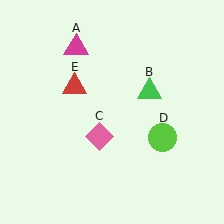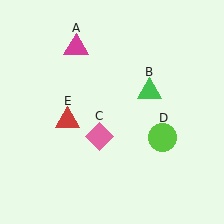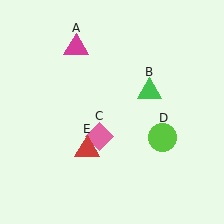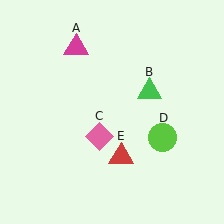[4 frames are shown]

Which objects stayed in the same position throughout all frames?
Magenta triangle (object A) and green triangle (object B) and pink diamond (object C) and lime circle (object D) remained stationary.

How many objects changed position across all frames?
1 object changed position: red triangle (object E).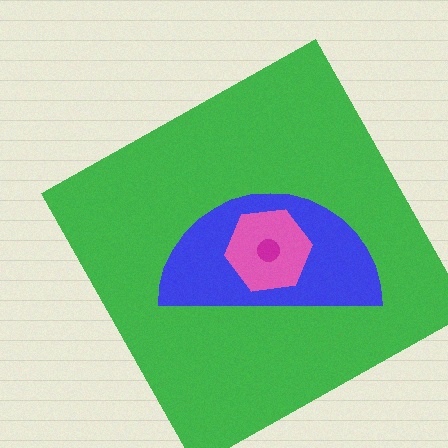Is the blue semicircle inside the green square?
Yes.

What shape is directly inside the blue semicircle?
The pink hexagon.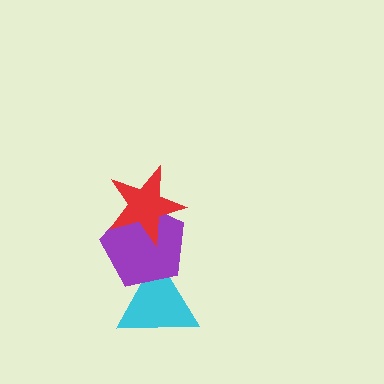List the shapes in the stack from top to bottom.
From top to bottom: the red star, the purple pentagon, the cyan triangle.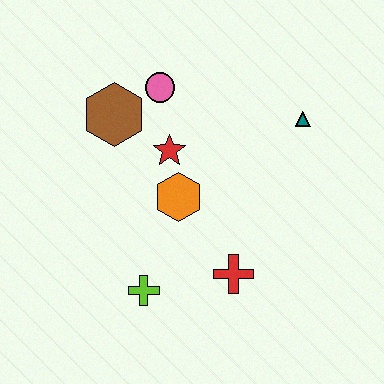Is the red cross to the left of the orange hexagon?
No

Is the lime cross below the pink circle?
Yes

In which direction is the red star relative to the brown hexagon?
The red star is to the right of the brown hexagon.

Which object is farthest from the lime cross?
The teal triangle is farthest from the lime cross.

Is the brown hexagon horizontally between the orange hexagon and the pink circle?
No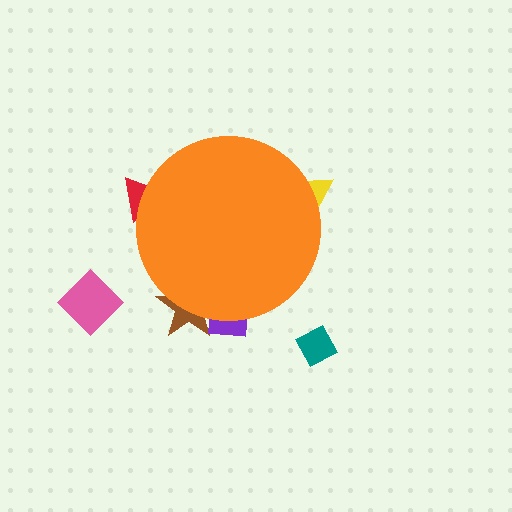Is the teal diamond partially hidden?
No, the teal diamond is fully visible.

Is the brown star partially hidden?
Yes, the brown star is partially hidden behind the orange circle.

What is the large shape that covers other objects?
An orange circle.